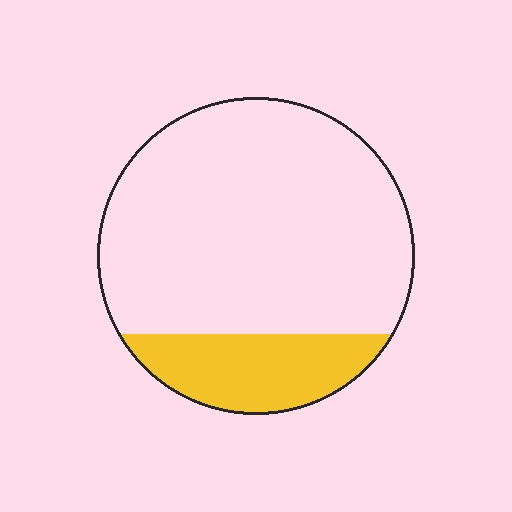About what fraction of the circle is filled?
About one fifth (1/5).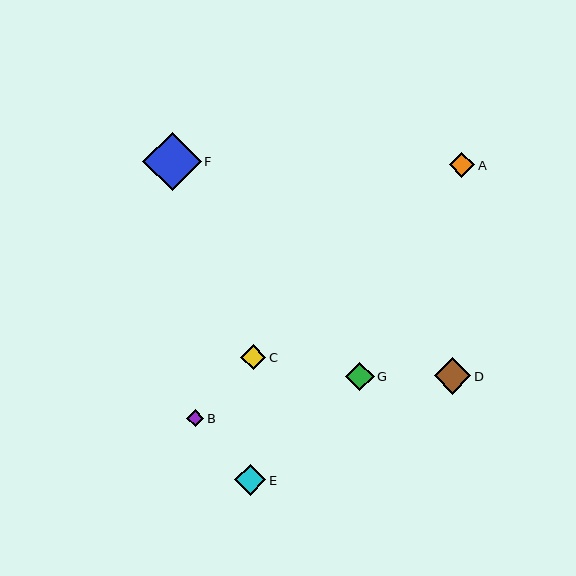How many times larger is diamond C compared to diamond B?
Diamond C is approximately 1.5 times the size of diamond B.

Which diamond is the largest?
Diamond F is the largest with a size of approximately 58 pixels.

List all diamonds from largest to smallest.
From largest to smallest: F, D, E, G, A, C, B.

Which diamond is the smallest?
Diamond B is the smallest with a size of approximately 17 pixels.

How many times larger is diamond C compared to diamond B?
Diamond C is approximately 1.5 times the size of diamond B.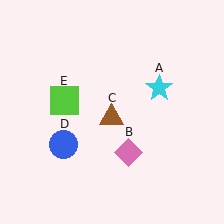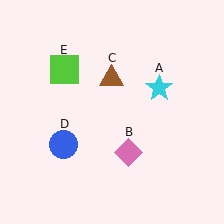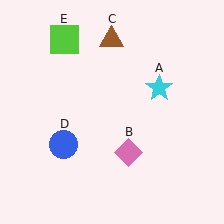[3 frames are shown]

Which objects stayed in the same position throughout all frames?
Cyan star (object A) and pink diamond (object B) and blue circle (object D) remained stationary.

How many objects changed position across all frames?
2 objects changed position: brown triangle (object C), lime square (object E).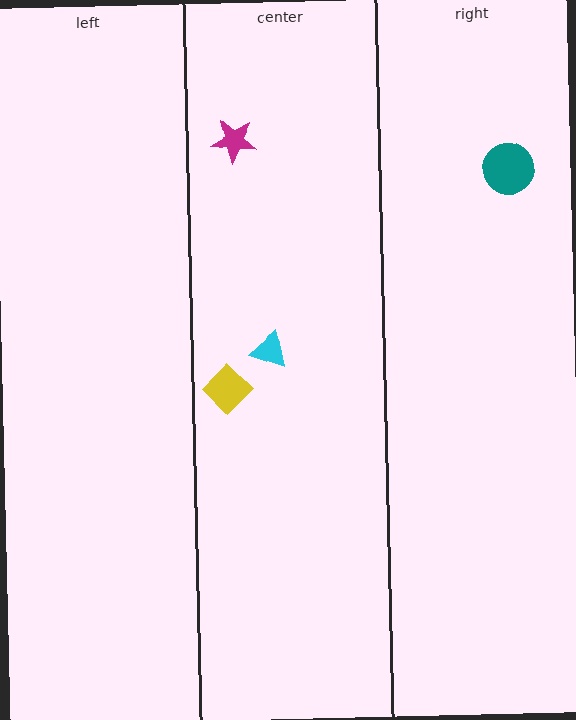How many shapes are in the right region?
1.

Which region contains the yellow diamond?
The center region.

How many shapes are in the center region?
3.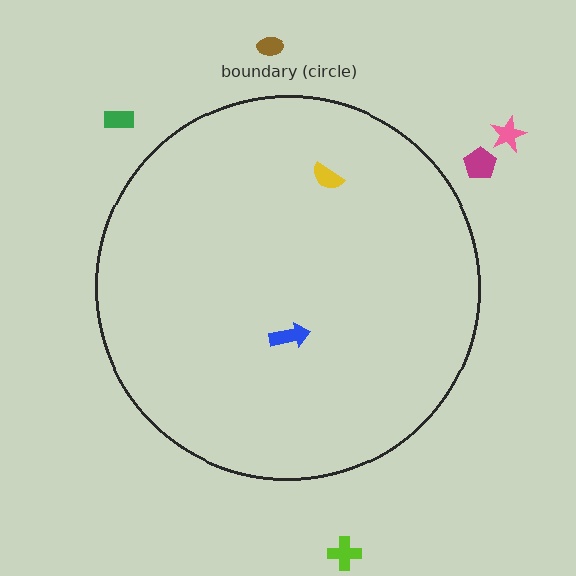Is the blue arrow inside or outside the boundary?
Inside.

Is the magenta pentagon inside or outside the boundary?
Outside.